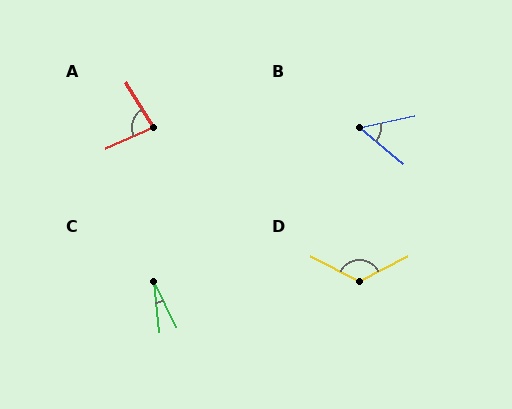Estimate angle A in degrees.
Approximately 83 degrees.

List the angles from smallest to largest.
C (19°), B (52°), A (83°), D (125°).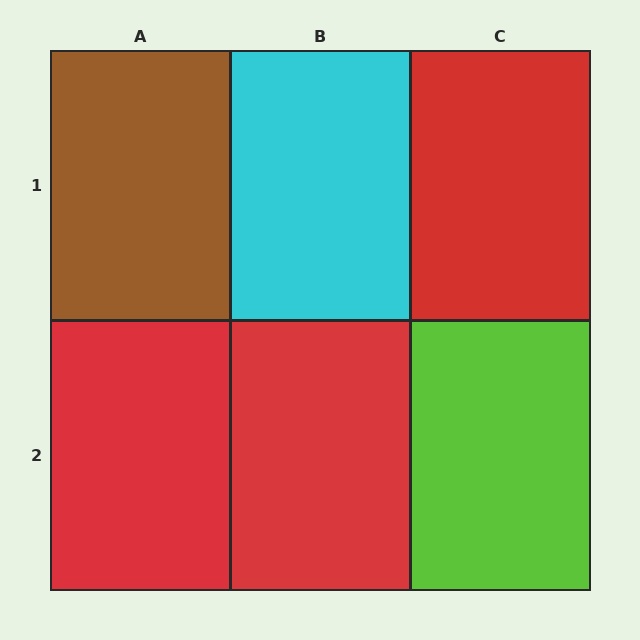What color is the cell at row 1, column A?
Brown.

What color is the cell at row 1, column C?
Red.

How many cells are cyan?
1 cell is cyan.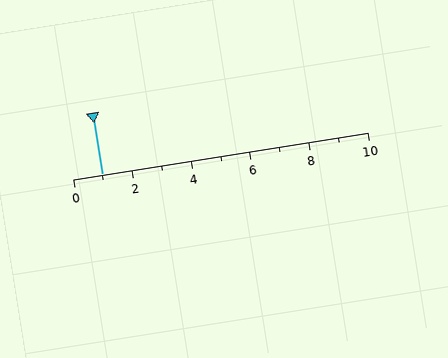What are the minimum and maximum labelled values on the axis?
The axis runs from 0 to 10.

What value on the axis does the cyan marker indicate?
The marker indicates approximately 1.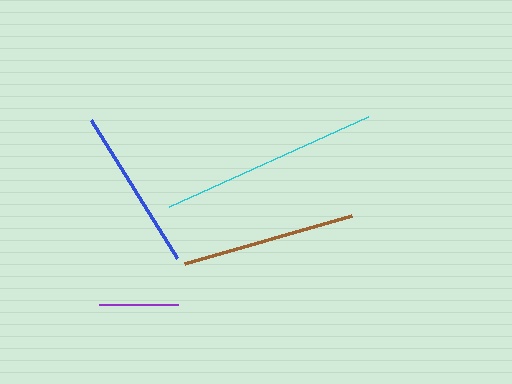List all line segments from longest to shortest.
From longest to shortest: cyan, brown, blue, purple.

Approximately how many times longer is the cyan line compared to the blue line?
The cyan line is approximately 1.3 times the length of the blue line.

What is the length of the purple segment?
The purple segment is approximately 80 pixels long.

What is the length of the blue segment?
The blue segment is approximately 163 pixels long.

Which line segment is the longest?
The cyan line is the longest at approximately 219 pixels.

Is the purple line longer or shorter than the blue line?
The blue line is longer than the purple line.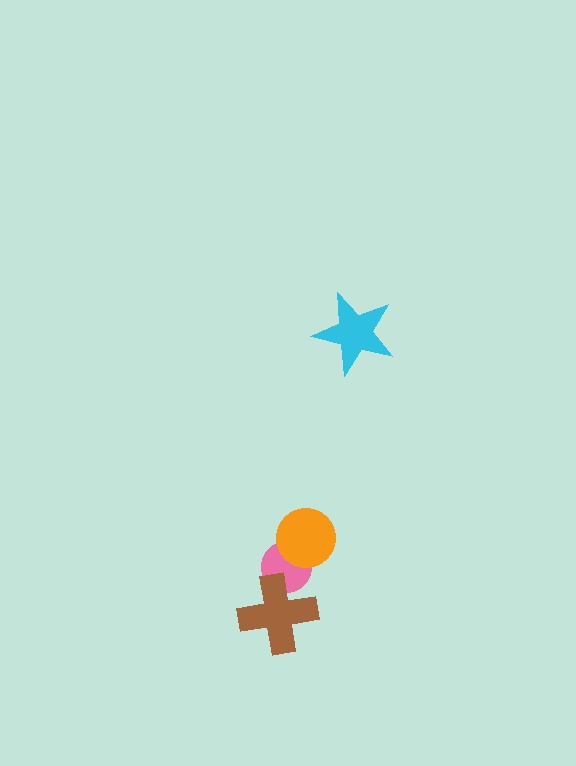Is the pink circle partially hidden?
Yes, it is partially covered by another shape.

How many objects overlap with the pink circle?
2 objects overlap with the pink circle.